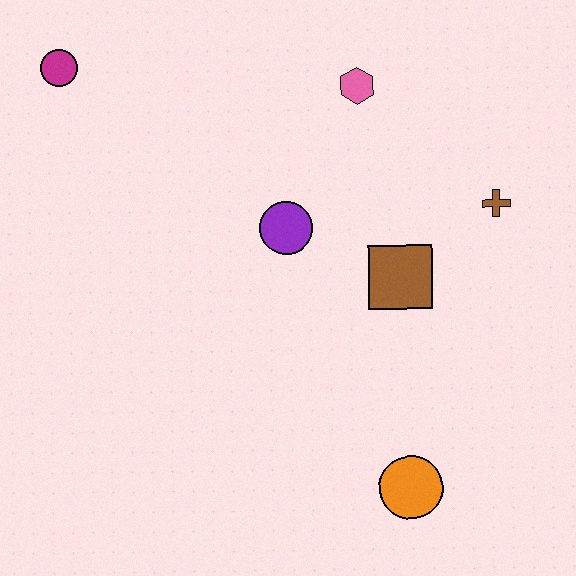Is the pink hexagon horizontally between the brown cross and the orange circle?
No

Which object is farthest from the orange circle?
The magenta circle is farthest from the orange circle.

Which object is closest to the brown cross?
The brown square is closest to the brown cross.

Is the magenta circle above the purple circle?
Yes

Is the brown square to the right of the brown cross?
No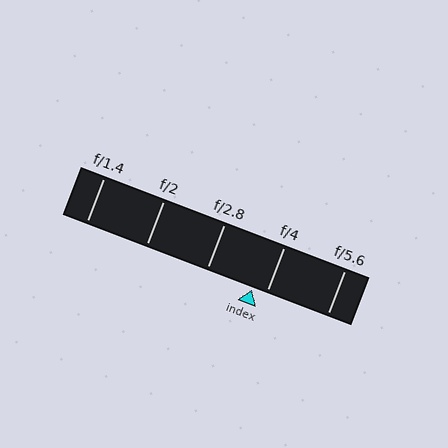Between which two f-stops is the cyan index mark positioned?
The index mark is between f/2.8 and f/4.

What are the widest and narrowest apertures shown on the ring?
The widest aperture shown is f/1.4 and the narrowest is f/5.6.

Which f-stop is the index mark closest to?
The index mark is closest to f/4.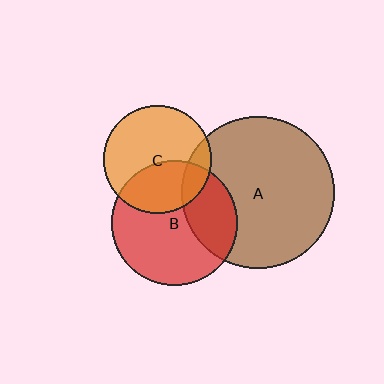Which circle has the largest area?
Circle A (brown).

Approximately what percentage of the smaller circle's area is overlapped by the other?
Approximately 30%.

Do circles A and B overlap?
Yes.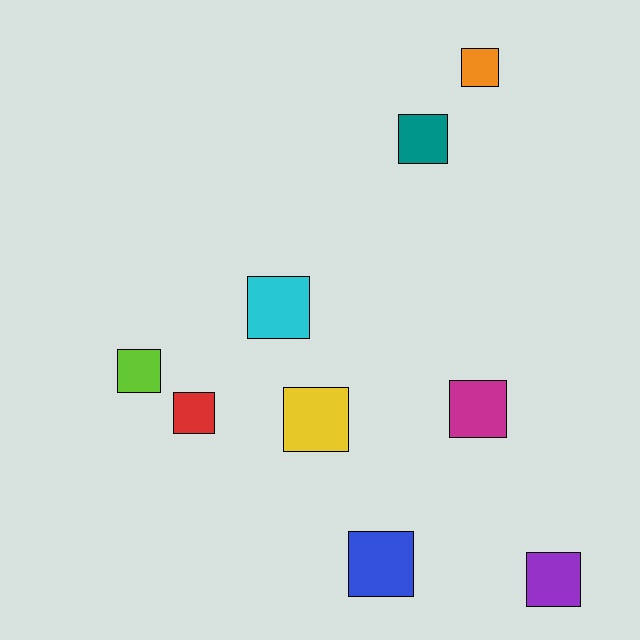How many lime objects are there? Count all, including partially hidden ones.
There is 1 lime object.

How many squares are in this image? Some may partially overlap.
There are 9 squares.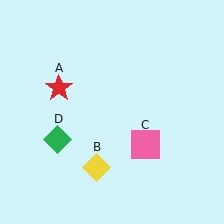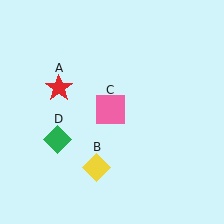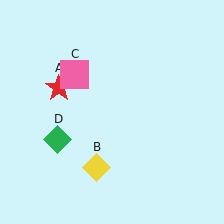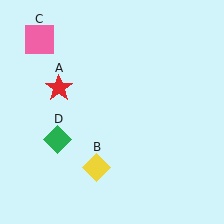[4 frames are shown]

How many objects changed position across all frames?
1 object changed position: pink square (object C).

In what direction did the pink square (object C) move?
The pink square (object C) moved up and to the left.